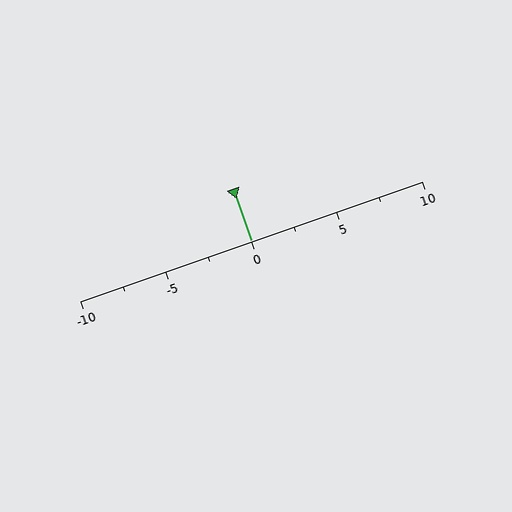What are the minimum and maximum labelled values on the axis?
The axis runs from -10 to 10.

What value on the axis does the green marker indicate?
The marker indicates approximately 0.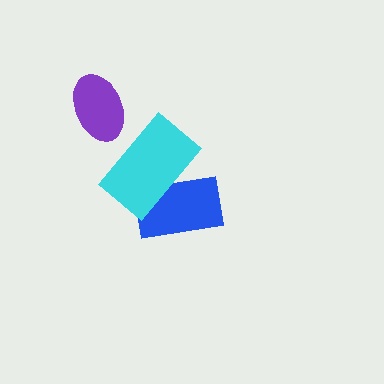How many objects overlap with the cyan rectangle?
1 object overlaps with the cyan rectangle.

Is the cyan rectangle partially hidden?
No, no other shape covers it.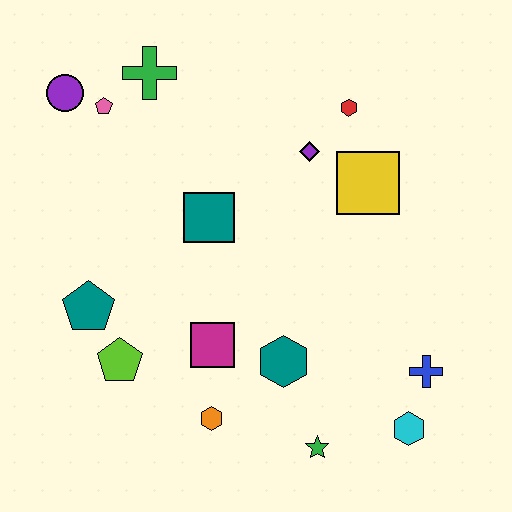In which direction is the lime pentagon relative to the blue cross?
The lime pentagon is to the left of the blue cross.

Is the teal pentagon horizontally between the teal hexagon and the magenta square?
No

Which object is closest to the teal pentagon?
The lime pentagon is closest to the teal pentagon.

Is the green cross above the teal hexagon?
Yes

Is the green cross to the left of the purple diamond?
Yes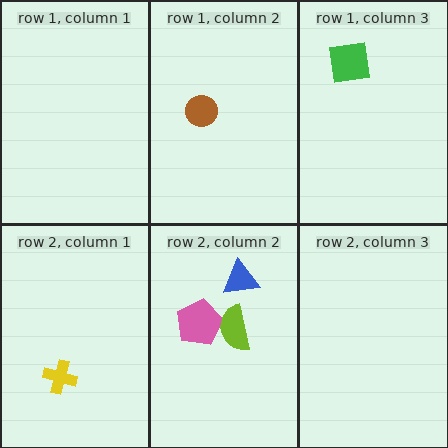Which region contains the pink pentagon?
The row 2, column 2 region.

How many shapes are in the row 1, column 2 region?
1.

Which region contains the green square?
The row 1, column 3 region.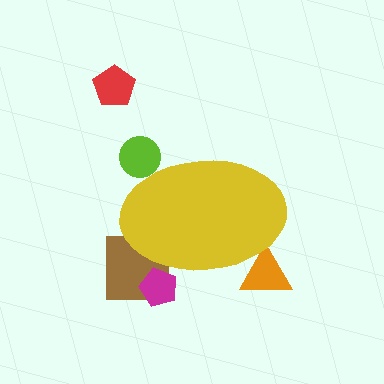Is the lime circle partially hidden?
Yes, the lime circle is partially hidden behind the yellow ellipse.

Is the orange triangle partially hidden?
Yes, the orange triangle is partially hidden behind the yellow ellipse.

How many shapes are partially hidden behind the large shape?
4 shapes are partially hidden.